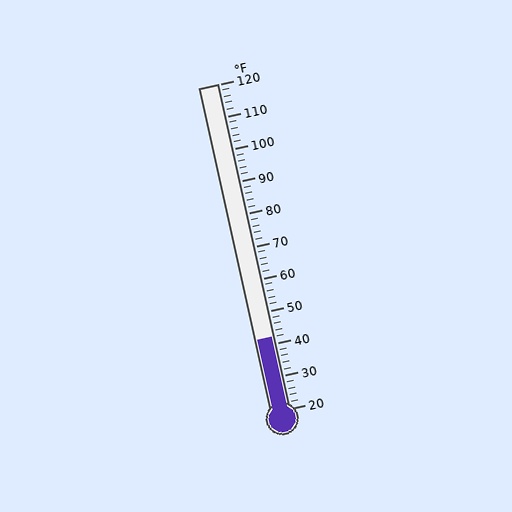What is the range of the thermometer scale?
The thermometer scale ranges from 20°F to 120°F.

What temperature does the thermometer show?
The thermometer shows approximately 42°F.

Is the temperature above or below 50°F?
The temperature is below 50°F.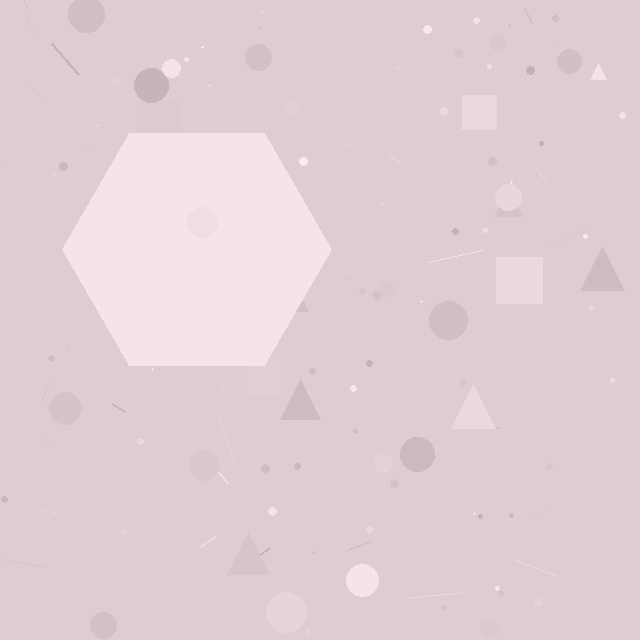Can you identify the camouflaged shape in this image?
The camouflaged shape is a hexagon.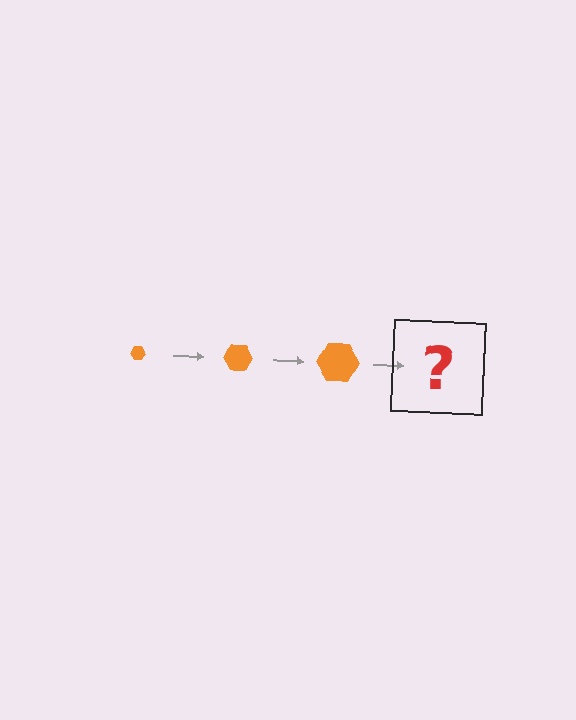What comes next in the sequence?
The next element should be an orange hexagon, larger than the previous one.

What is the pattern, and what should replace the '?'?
The pattern is that the hexagon gets progressively larger each step. The '?' should be an orange hexagon, larger than the previous one.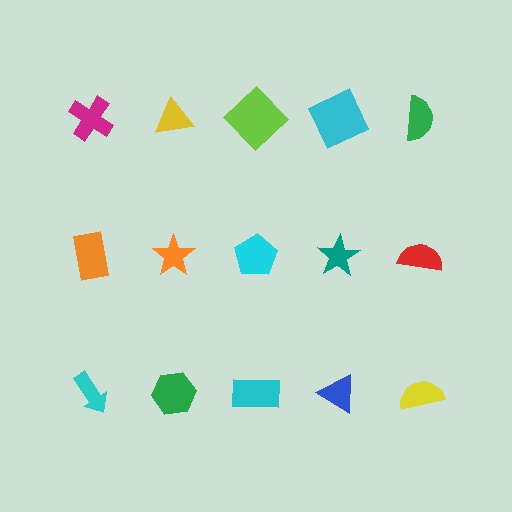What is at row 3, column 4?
A blue triangle.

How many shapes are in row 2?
5 shapes.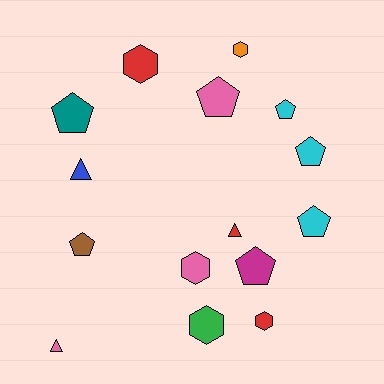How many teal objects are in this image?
There is 1 teal object.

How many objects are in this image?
There are 15 objects.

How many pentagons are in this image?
There are 7 pentagons.